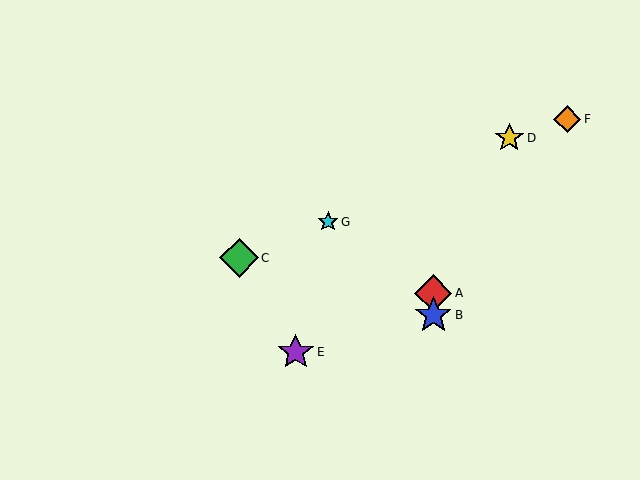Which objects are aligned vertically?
Objects A, B are aligned vertically.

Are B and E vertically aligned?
No, B is at x≈433 and E is at x≈296.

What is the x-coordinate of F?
Object F is at x≈567.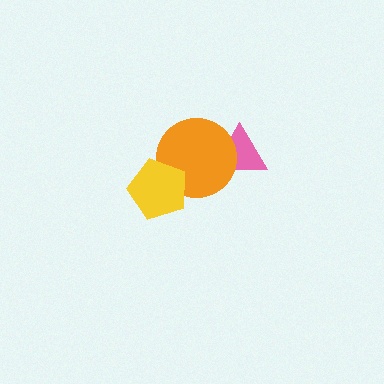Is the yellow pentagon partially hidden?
No, no other shape covers it.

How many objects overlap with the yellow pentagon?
1 object overlaps with the yellow pentagon.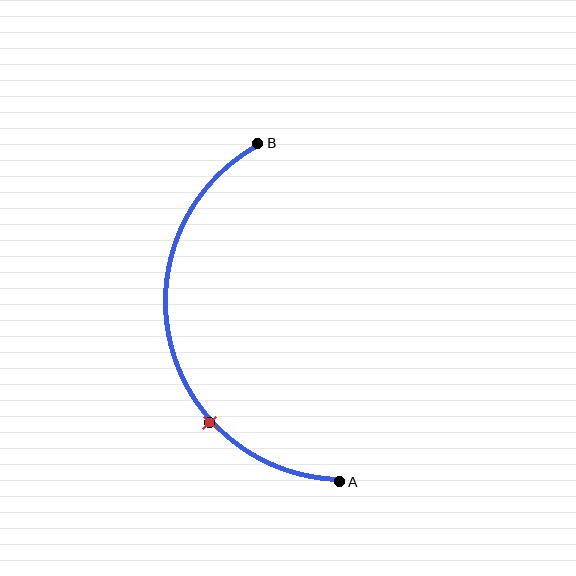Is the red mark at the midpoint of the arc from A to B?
No. The red mark lies on the arc but is closer to endpoint A. The arc midpoint would be at the point on the curve equidistant along the arc from both A and B.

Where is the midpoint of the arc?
The arc midpoint is the point on the curve farthest from the straight line joining A and B. It sits to the left of that line.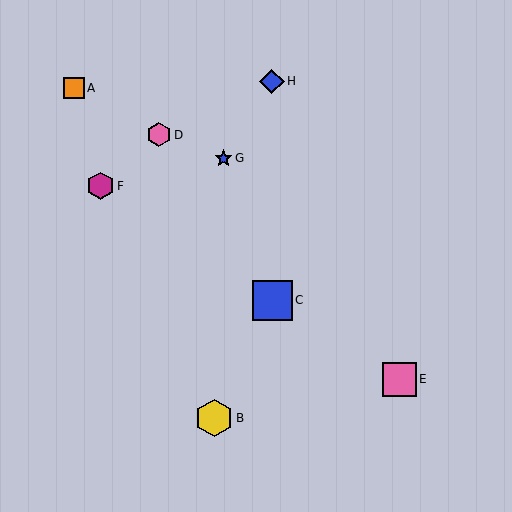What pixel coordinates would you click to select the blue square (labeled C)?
Click at (272, 300) to select the blue square C.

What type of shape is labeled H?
Shape H is a blue diamond.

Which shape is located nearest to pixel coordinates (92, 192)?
The magenta hexagon (labeled F) at (100, 186) is nearest to that location.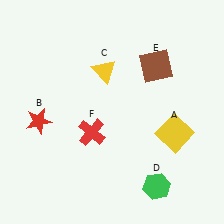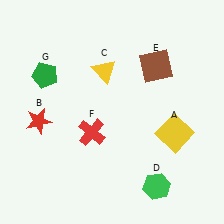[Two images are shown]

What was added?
A green pentagon (G) was added in Image 2.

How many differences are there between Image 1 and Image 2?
There is 1 difference between the two images.